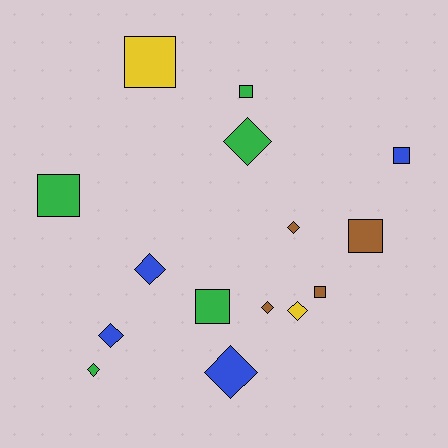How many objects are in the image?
There are 15 objects.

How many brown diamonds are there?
There are 2 brown diamonds.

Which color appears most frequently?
Green, with 5 objects.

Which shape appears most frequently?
Diamond, with 8 objects.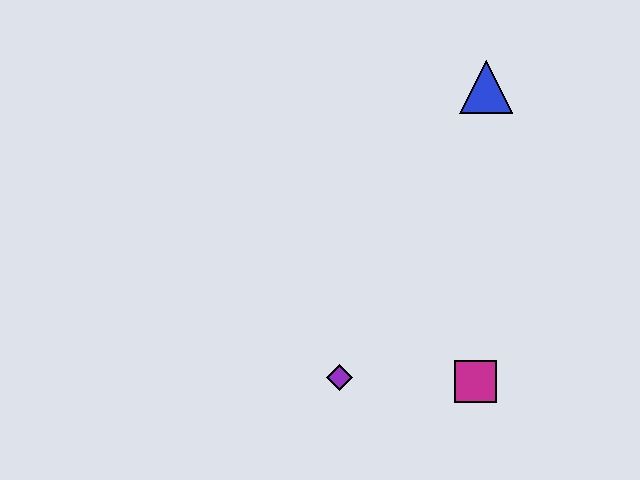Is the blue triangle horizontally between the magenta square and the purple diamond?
No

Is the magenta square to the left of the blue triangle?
Yes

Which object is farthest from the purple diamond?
The blue triangle is farthest from the purple diamond.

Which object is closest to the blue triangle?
The magenta square is closest to the blue triangle.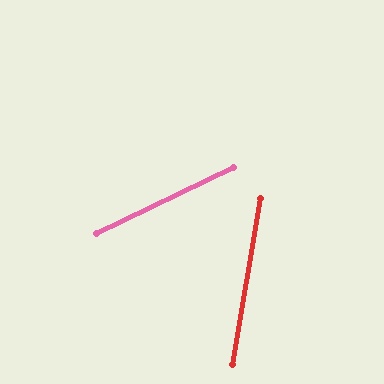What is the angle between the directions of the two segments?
Approximately 55 degrees.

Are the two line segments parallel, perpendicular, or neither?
Neither parallel nor perpendicular — they differ by about 55°.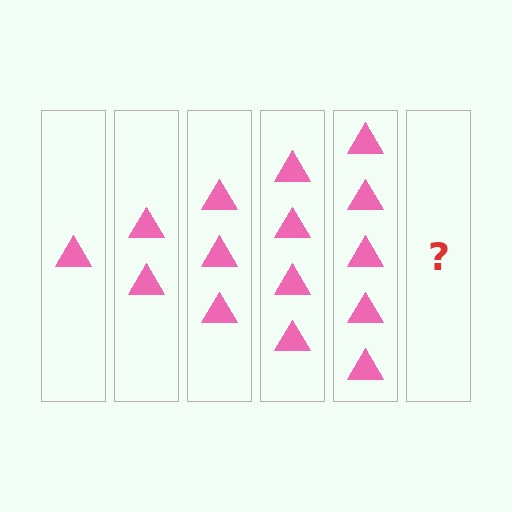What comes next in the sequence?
The next element should be 6 triangles.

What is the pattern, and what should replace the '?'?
The pattern is that each step adds one more triangle. The '?' should be 6 triangles.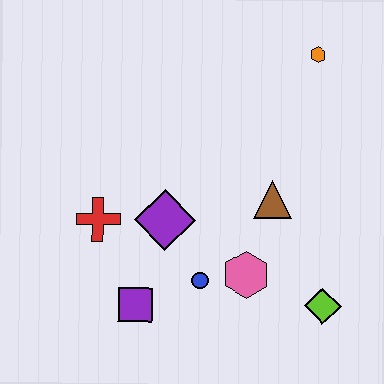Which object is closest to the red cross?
The purple diamond is closest to the red cross.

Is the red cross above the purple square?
Yes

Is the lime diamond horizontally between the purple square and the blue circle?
No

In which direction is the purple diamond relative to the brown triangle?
The purple diamond is to the left of the brown triangle.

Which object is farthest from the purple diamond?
The orange hexagon is farthest from the purple diamond.